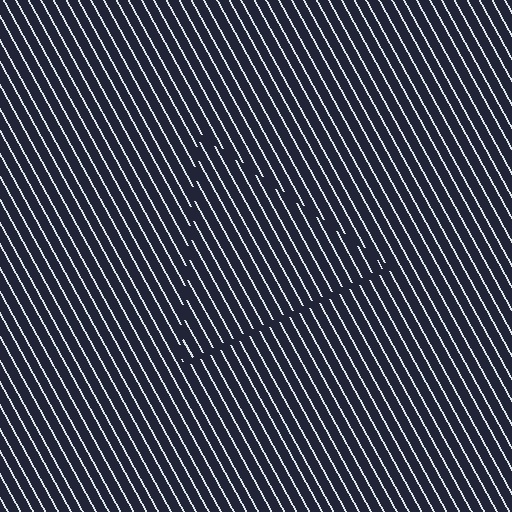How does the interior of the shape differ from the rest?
The interior of the shape contains the same grating, shifted by half a period — the contour is defined by the phase discontinuity where line-ends from the inner and outer gratings abut.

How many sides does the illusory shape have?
3 sides — the line-ends trace a triangle.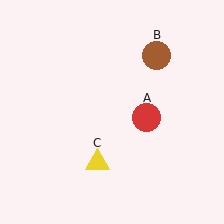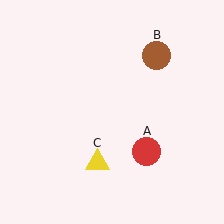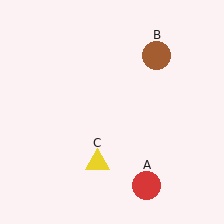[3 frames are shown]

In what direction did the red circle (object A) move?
The red circle (object A) moved down.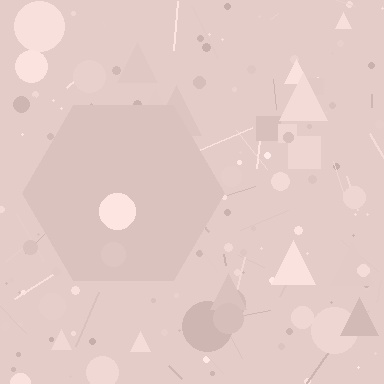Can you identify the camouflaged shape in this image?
The camouflaged shape is a hexagon.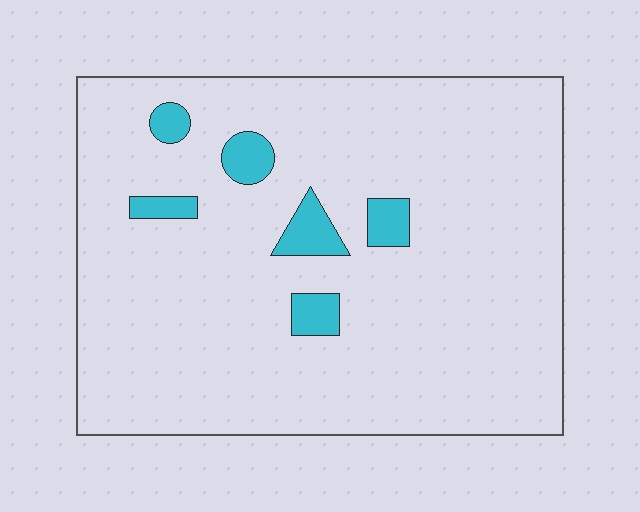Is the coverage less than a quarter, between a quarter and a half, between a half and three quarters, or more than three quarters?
Less than a quarter.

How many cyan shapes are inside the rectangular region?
6.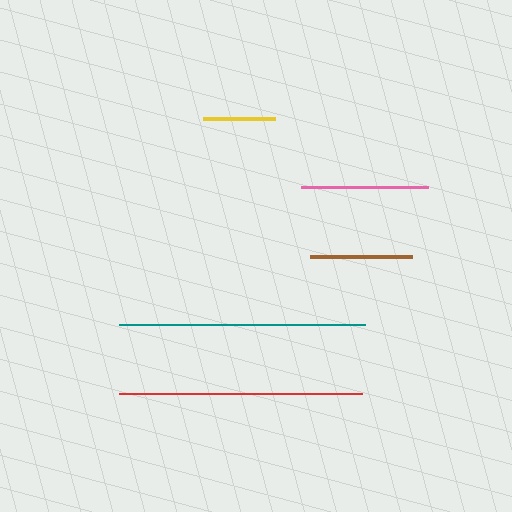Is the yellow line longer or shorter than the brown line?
The brown line is longer than the yellow line.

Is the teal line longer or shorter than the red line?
The teal line is longer than the red line.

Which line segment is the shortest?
The yellow line is the shortest at approximately 72 pixels.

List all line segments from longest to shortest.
From longest to shortest: teal, red, pink, brown, yellow.